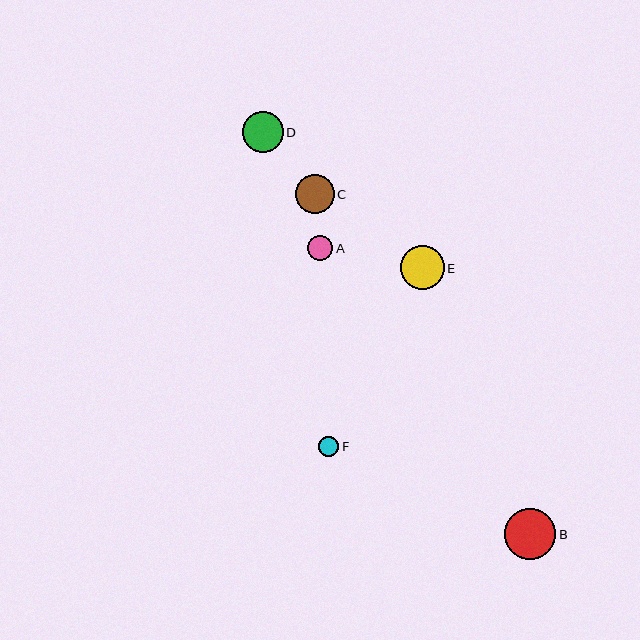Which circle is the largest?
Circle B is the largest with a size of approximately 51 pixels.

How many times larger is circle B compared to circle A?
Circle B is approximately 2.1 times the size of circle A.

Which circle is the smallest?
Circle F is the smallest with a size of approximately 20 pixels.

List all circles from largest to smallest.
From largest to smallest: B, E, D, C, A, F.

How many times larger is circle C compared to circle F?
Circle C is approximately 1.9 times the size of circle F.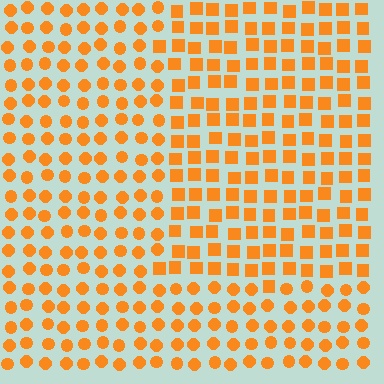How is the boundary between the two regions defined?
The boundary is defined by a change in element shape: squares inside vs. circles outside. All elements share the same color and spacing.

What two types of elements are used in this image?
The image uses squares inside the rectangle region and circles outside it.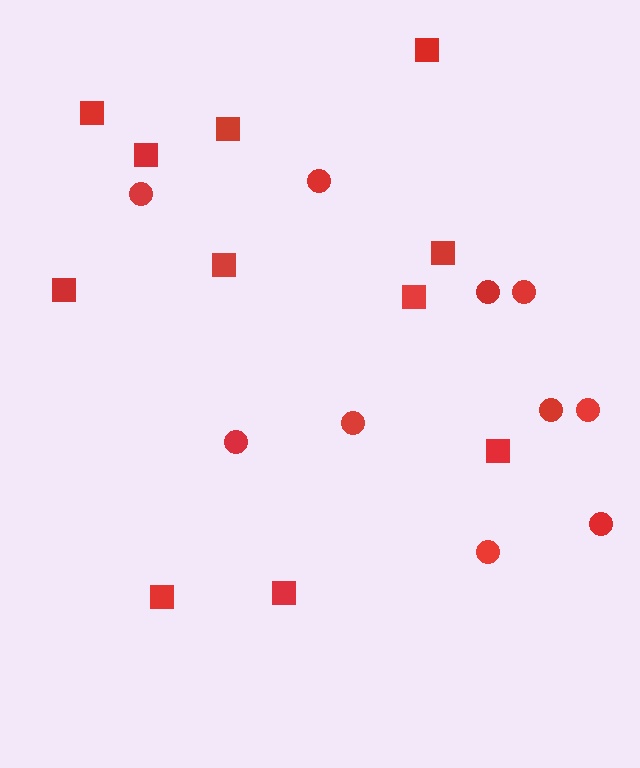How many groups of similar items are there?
There are 2 groups: one group of squares (11) and one group of circles (10).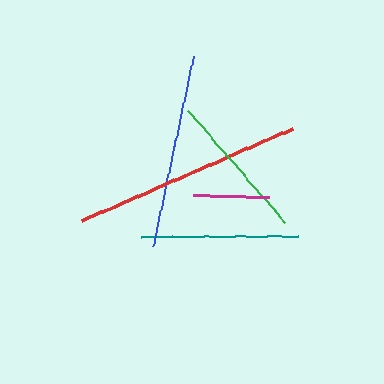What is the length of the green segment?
The green segment is approximately 148 pixels long.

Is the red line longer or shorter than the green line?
The red line is longer than the green line.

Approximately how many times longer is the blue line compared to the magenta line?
The blue line is approximately 2.6 times the length of the magenta line.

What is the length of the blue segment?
The blue segment is approximately 194 pixels long.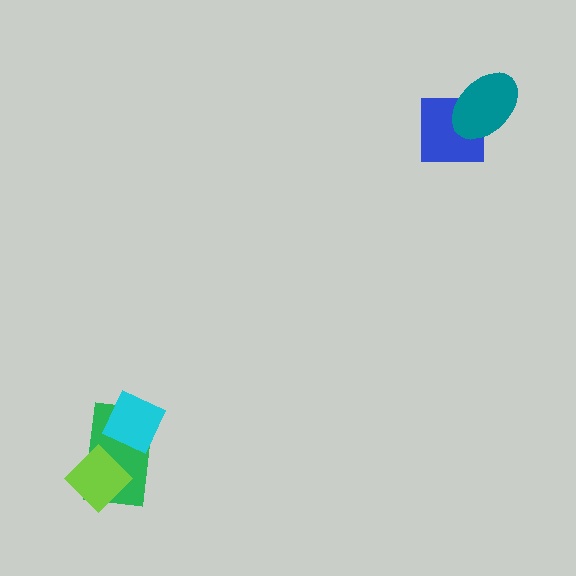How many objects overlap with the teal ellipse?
1 object overlaps with the teal ellipse.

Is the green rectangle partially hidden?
Yes, it is partially covered by another shape.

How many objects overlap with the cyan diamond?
1 object overlaps with the cyan diamond.